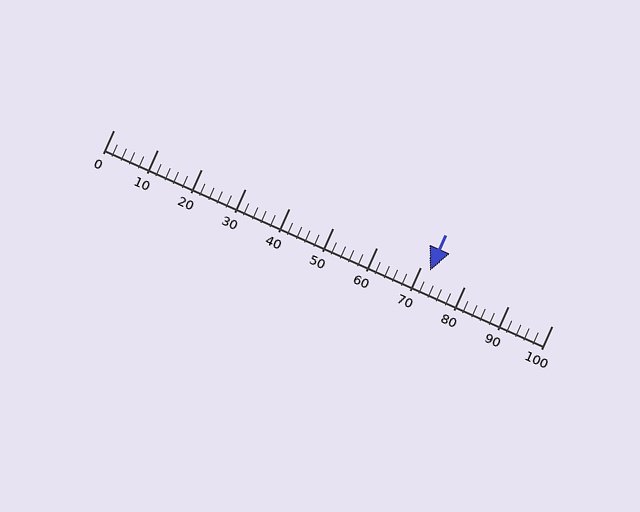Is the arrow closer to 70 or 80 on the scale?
The arrow is closer to 70.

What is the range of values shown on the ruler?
The ruler shows values from 0 to 100.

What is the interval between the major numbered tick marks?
The major tick marks are spaced 10 units apart.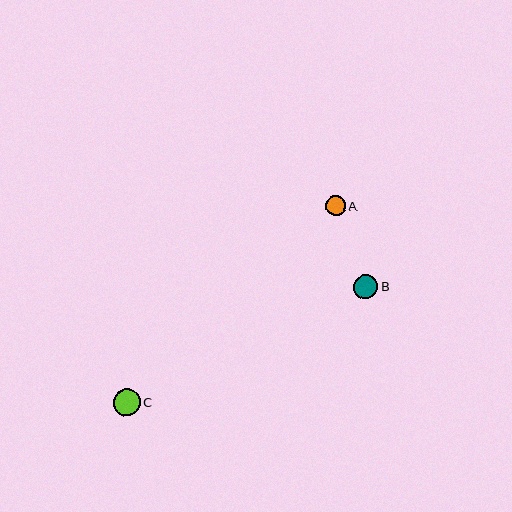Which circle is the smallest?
Circle A is the smallest with a size of approximately 20 pixels.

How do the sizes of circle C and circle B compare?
Circle C and circle B are approximately the same size.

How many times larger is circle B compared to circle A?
Circle B is approximately 1.2 times the size of circle A.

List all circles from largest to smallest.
From largest to smallest: C, B, A.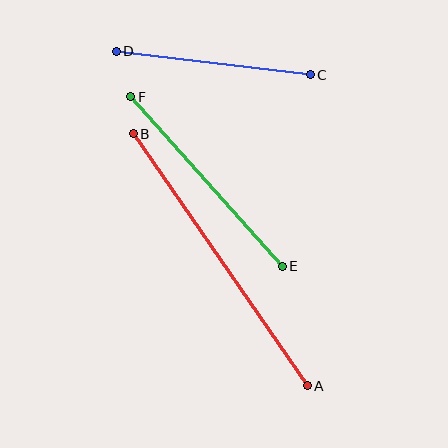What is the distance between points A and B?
The distance is approximately 307 pixels.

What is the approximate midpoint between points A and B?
The midpoint is at approximately (220, 260) pixels.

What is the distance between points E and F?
The distance is approximately 227 pixels.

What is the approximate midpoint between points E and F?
The midpoint is at approximately (207, 181) pixels.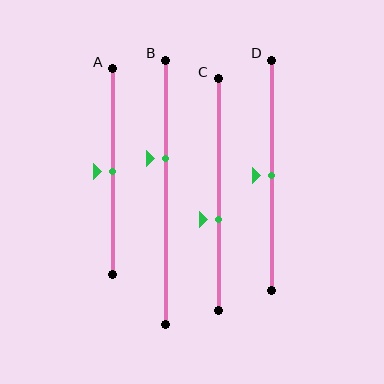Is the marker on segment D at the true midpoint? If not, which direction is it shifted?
Yes, the marker on segment D is at the true midpoint.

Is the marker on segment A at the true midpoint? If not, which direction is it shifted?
Yes, the marker on segment A is at the true midpoint.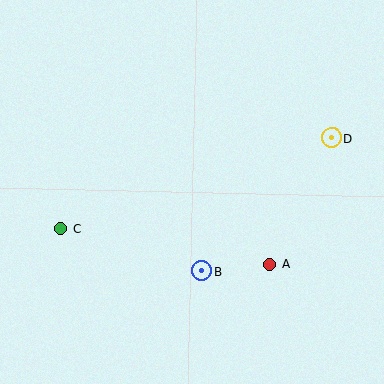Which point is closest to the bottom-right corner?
Point A is closest to the bottom-right corner.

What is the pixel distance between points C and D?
The distance between C and D is 286 pixels.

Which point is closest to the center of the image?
Point B at (202, 271) is closest to the center.